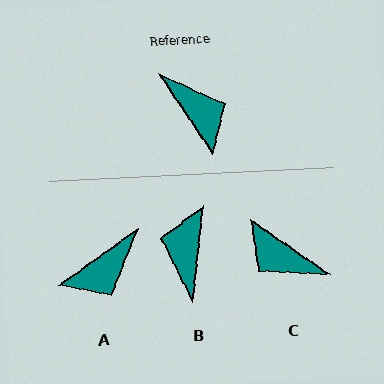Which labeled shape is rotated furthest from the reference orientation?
C, about 159 degrees away.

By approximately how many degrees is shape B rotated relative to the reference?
Approximately 140 degrees counter-clockwise.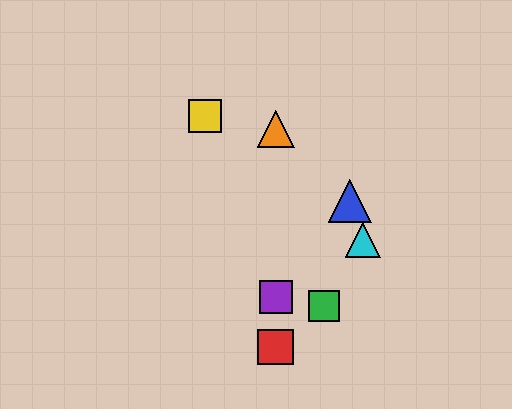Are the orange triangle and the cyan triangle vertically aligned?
No, the orange triangle is at x≈276 and the cyan triangle is at x≈363.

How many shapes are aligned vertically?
3 shapes (the red square, the purple square, the orange triangle) are aligned vertically.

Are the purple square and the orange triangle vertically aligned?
Yes, both are at x≈276.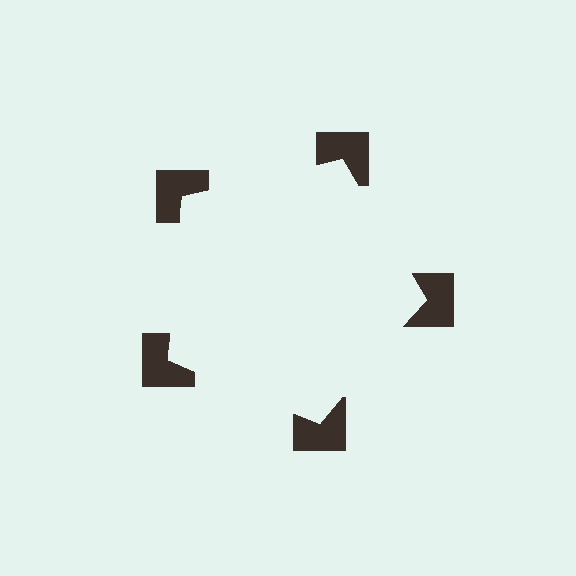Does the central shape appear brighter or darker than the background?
It typically appears slightly brighter than the background, even though no actual brightness change is drawn.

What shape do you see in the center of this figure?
An illusory pentagon — its edges are inferred from the aligned wedge cuts in the notched squares, not physically drawn.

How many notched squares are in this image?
There are 5 — one at each vertex of the illusory pentagon.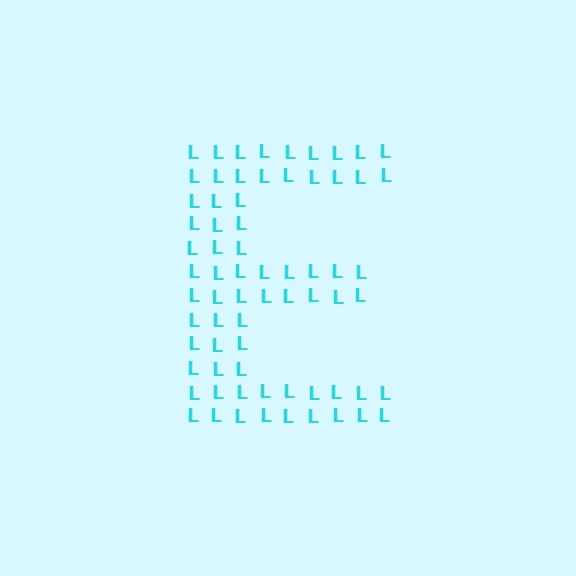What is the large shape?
The large shape is the letter E.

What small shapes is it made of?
It is made of small letter L's.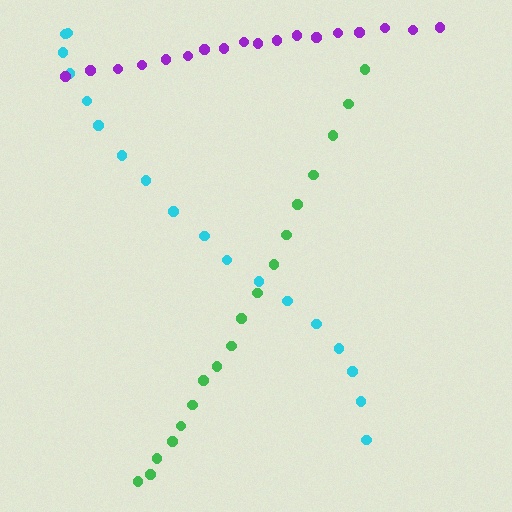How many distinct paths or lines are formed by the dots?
There are 3 distinct paths.